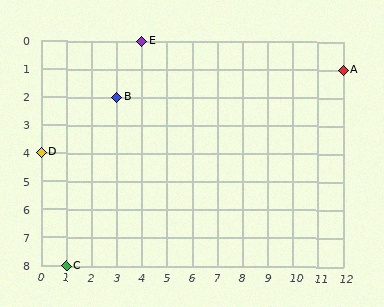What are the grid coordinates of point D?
Point D is at grid coordinates (0, 4).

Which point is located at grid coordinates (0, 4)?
Point D is at (0, 4).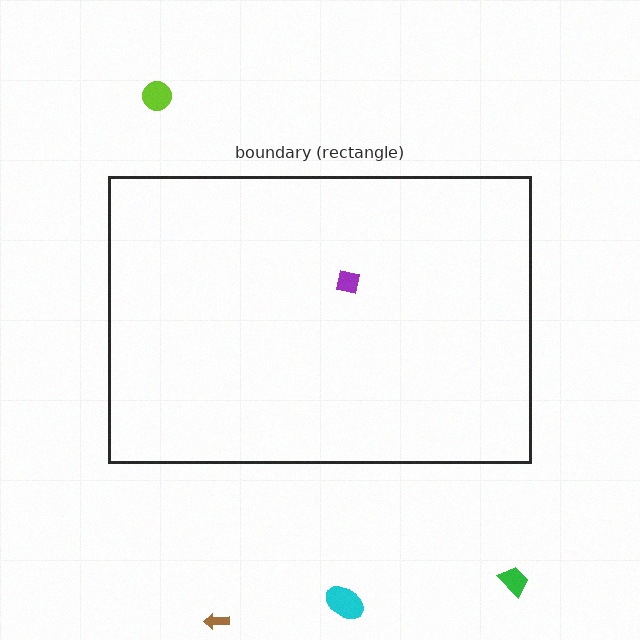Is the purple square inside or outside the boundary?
Inside.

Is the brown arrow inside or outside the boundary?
Outside.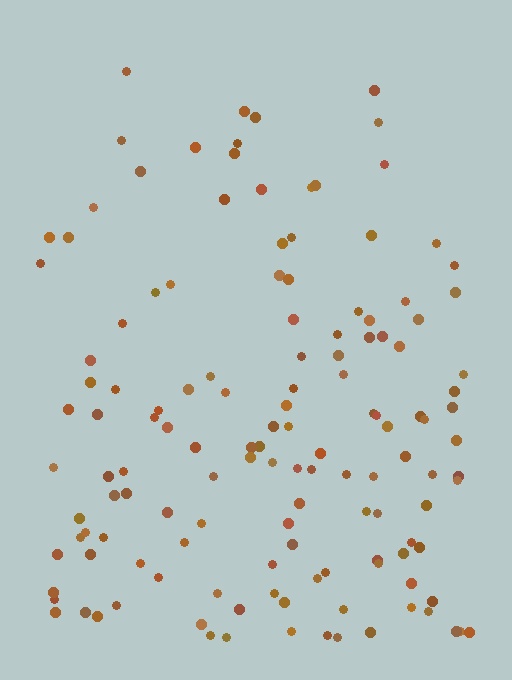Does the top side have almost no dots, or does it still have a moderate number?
Still a moderate number, just noticeably fewer than the bottom.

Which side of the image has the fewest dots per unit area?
The top.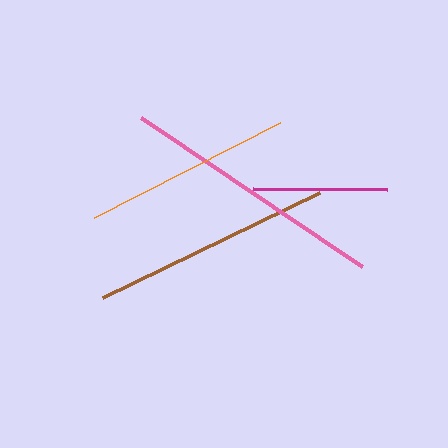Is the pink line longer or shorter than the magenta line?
The pink line is longer than the magenta line.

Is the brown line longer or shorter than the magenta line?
The brown line is longer than the magenta line.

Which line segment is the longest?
The pink line is the longest at approximately 267 pixels.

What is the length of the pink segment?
The pink segment is approximately 267 pixels long.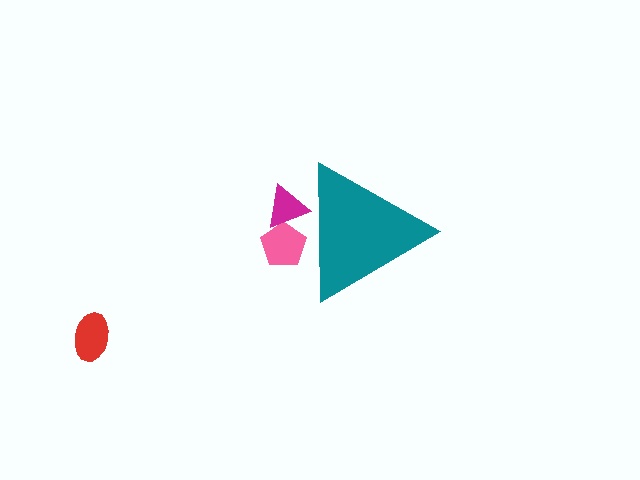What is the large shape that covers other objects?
A teal triangle.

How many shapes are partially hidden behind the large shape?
2 shapes are partially hidden.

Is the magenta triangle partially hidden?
Yes, the magenta triangle is partially hidden behind the teal triangle.